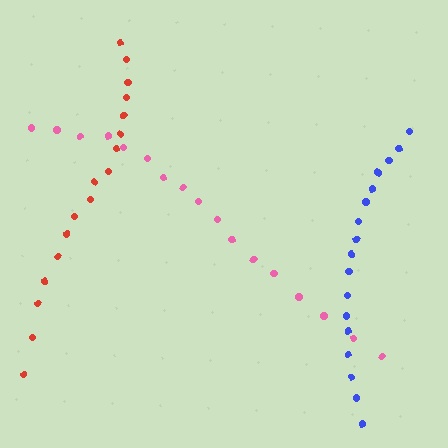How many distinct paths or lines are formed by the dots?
There are 3 distinct paths.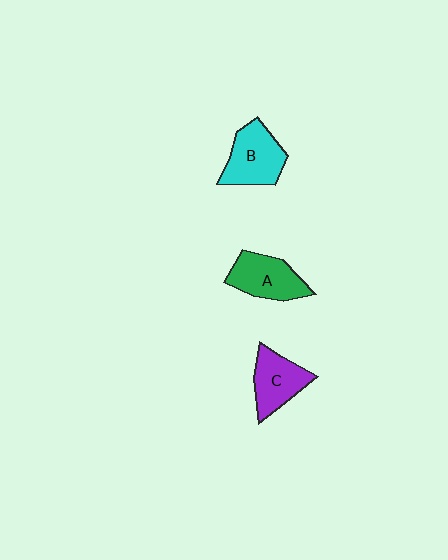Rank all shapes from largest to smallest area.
From largest to smallest: B (cyan), A (green), C (purple).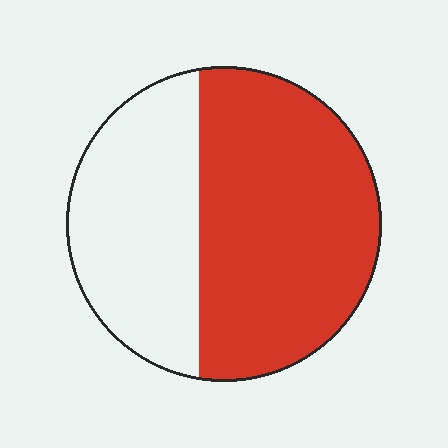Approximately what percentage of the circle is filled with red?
Approximately 60%.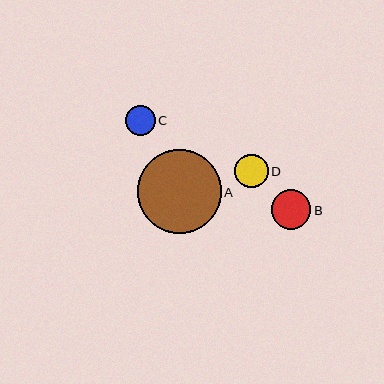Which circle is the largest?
Circle A is the largest with a size of approximately 84 pixels.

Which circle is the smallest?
Circle C is the smallest with a size of approximately 30 pixels.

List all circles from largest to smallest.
From largest to smallest: A, B, D, C.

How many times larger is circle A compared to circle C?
Circle A is approximately 2.8 times the size of circle C.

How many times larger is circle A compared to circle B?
Circle A is approximately 2.1 times the size of circle B.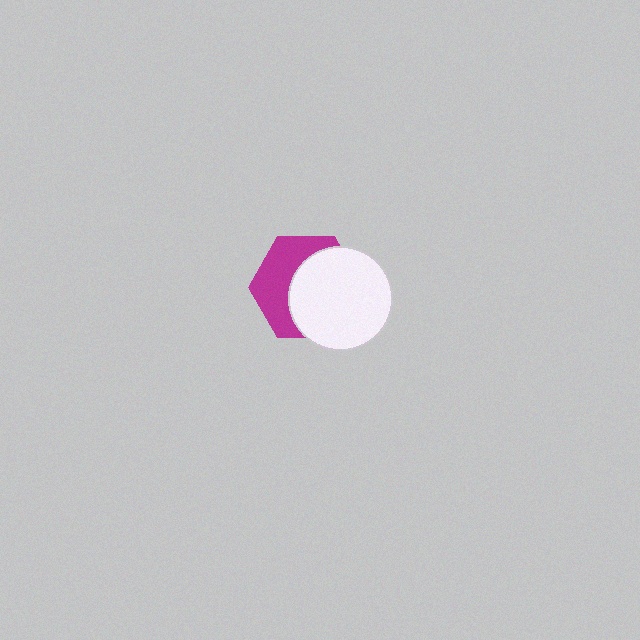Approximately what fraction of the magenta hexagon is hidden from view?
Roughly 56% of the magenta hexagon is hidden behind the white circle.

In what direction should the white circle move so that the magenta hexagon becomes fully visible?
The white circle should move right. That is the shortest direction to clear the overlap and leave the magenta hexagon fully visible.